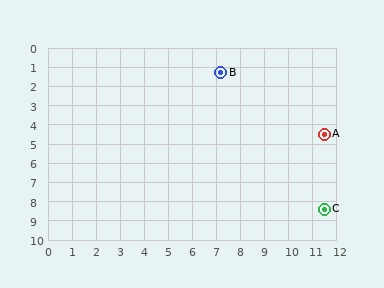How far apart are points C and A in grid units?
Points C and A are about 3.9 grid units apart.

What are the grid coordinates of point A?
Point A is at approximately (11.5, 4.5).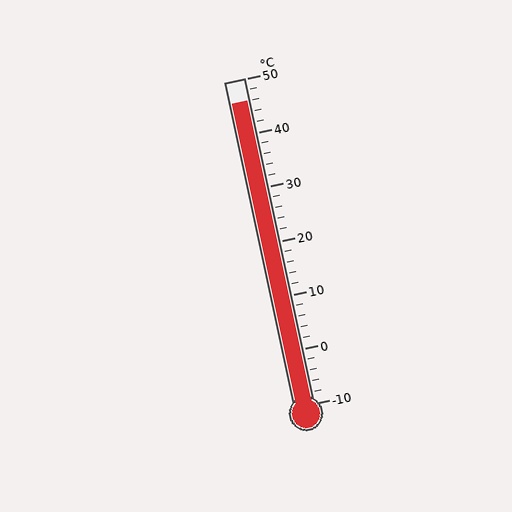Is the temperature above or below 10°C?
The temperature is above 10°C.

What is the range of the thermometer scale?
The thermometer scale ranges from -10°C to 50°C.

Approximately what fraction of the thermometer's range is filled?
The thermometer is filled to approximately 95% of its range.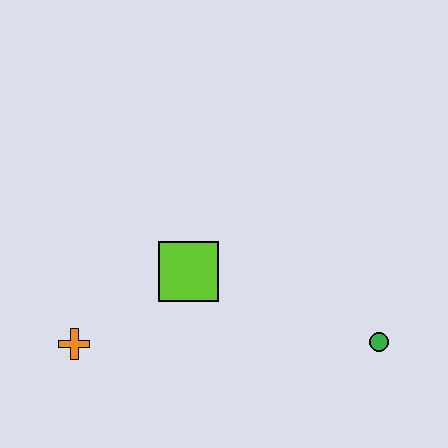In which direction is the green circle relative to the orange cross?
The green circle is to the right of the orange cross.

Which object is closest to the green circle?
The lime square is closest to the green circle.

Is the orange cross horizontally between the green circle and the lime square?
No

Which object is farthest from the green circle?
The orange cross is farthest from the green circle.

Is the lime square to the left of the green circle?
Yes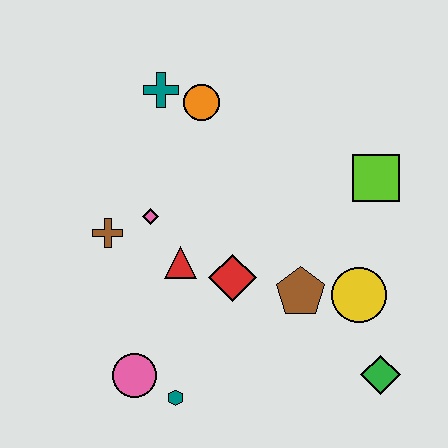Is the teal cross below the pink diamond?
No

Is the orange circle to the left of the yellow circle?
Yes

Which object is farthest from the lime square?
The pink circle is farthest from the lime square.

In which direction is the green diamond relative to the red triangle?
The green diamond is to the right of the red triangle.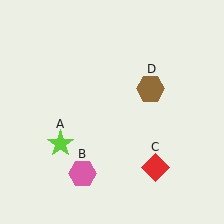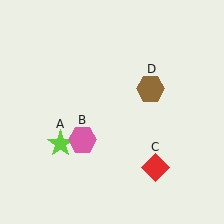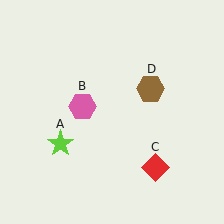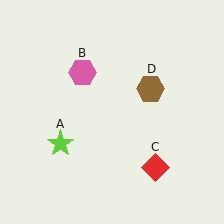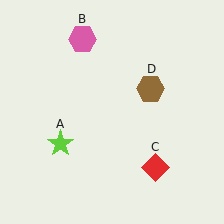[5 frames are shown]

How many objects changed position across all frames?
1 object changed position: pink hexagon (object B).